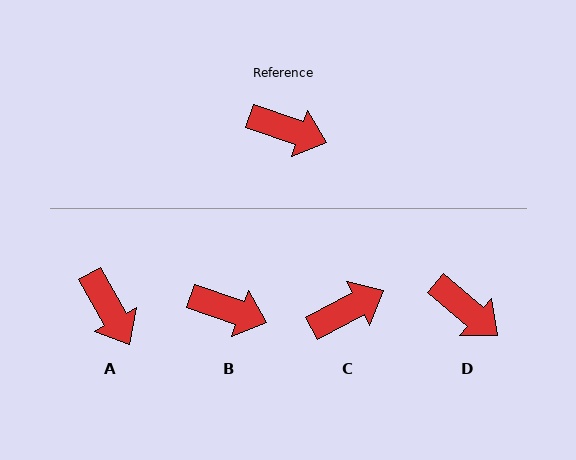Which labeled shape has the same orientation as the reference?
B.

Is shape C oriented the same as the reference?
No, it is off by about 47 degrees.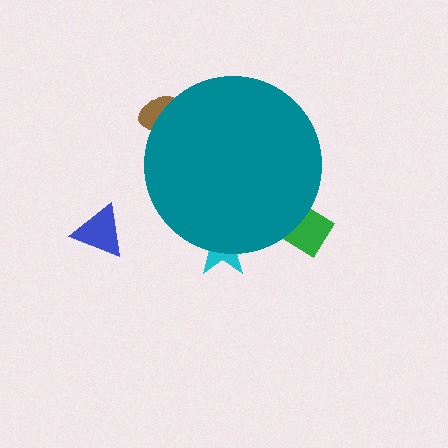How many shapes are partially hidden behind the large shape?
3 shapes are partially hidden.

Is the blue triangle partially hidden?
No, the blue triangle is fully visible.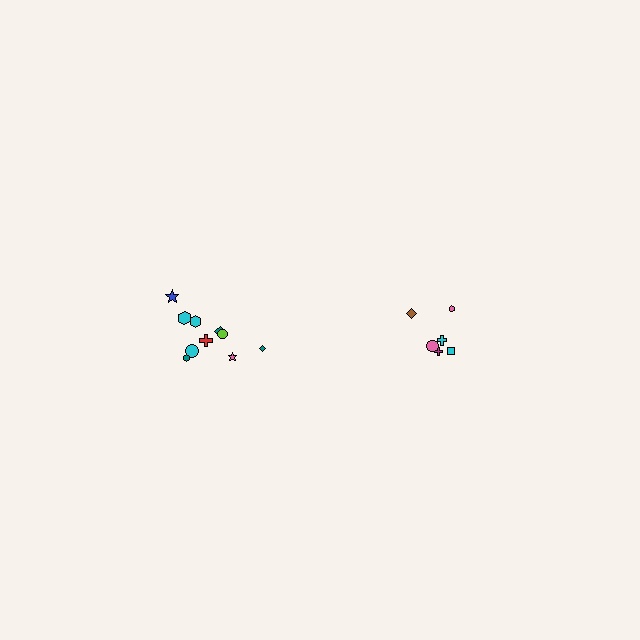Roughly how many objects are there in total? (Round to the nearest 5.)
Roughly 15 objects in total.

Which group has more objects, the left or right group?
The left group.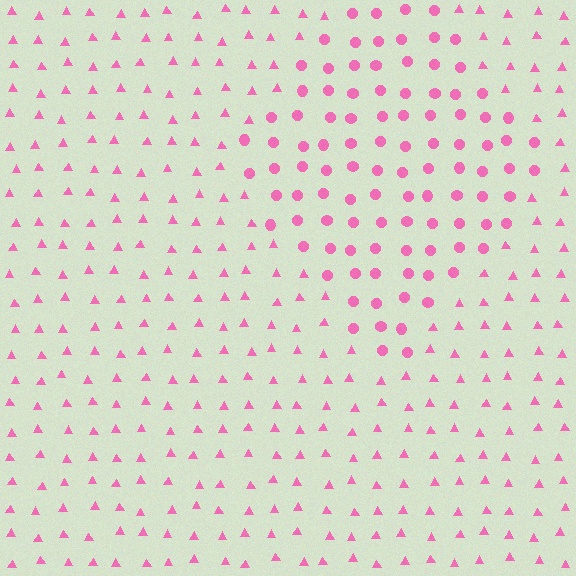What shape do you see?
I see a diamond.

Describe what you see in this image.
The image is filled with small pink elements arranged in a uniform grid. A diamond-shaped region contains circles, while the surrounding area contains triangles. The boundary is defined purely by the change in element shape.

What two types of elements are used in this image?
The image uses circles inside the diamond region and triangles outside it.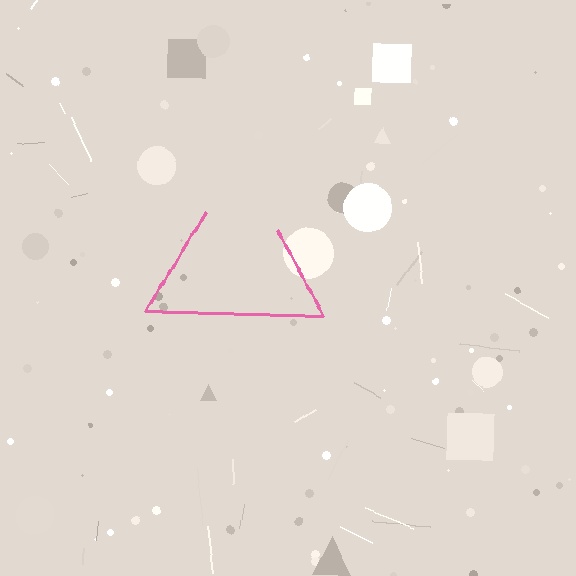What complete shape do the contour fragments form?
The contour fragments form a triangle.